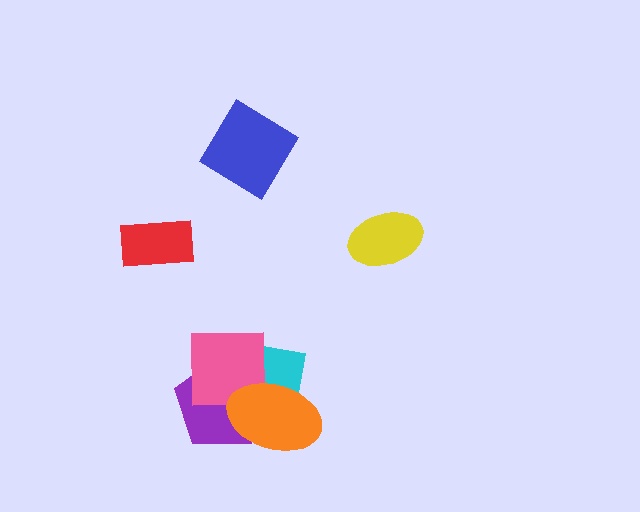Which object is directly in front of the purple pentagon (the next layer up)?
The cyan square is directly in front of the purple pentagon.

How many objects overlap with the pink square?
3 objects overlap with the pink square.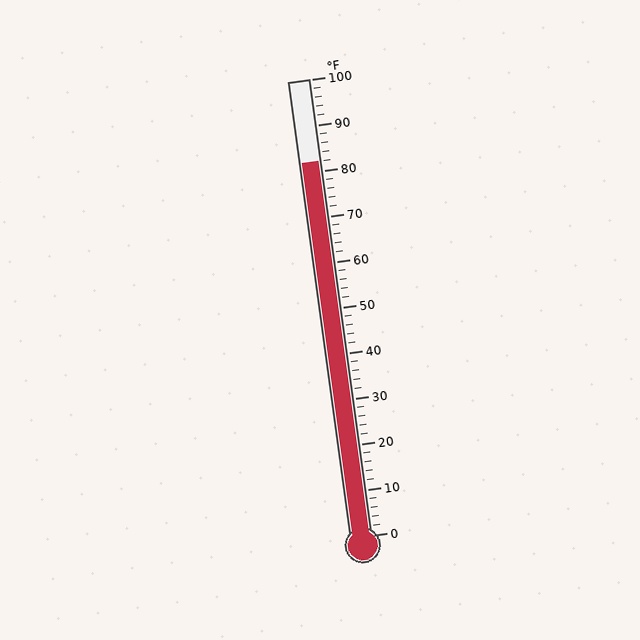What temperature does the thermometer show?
The thermometer shows approximately 82°F.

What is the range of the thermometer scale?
The thermometer scale ranges from 0°F to 100°F.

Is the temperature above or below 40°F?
The temperature is above 40°F.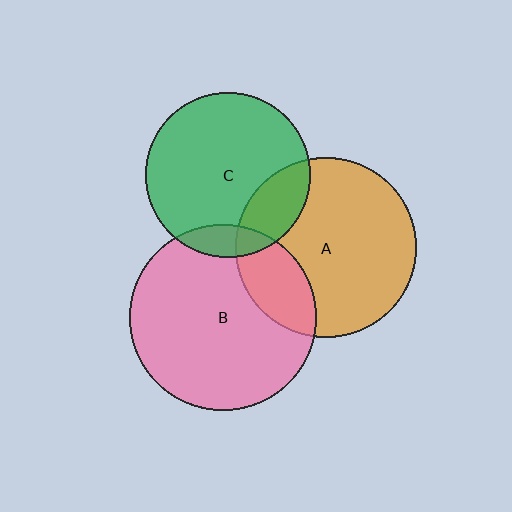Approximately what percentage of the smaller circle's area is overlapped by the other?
Approximately 20%.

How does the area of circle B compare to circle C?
Approximately 1.3 times.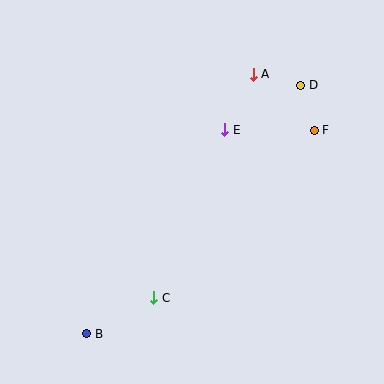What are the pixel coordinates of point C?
Point C is at (154, 298).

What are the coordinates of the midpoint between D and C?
The midpoint between D and C is at (227, 191).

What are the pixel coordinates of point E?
Point E is at (225, 130).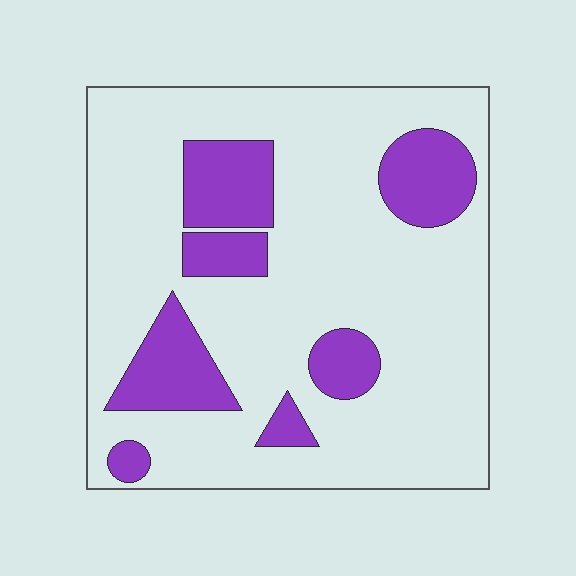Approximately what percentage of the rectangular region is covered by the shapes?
Approximately 20%.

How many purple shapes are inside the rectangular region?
7.